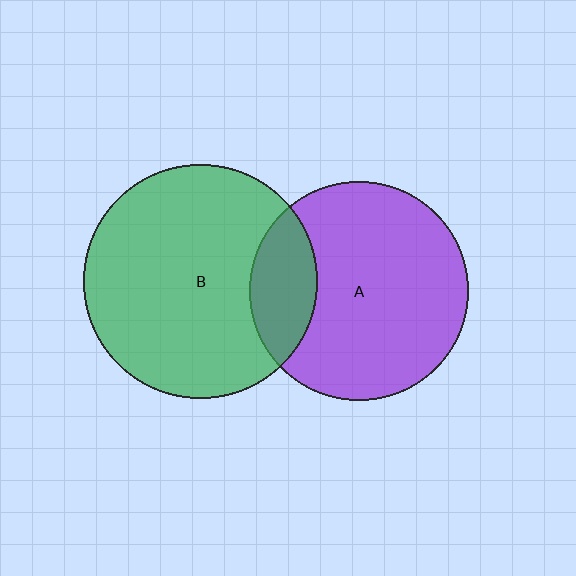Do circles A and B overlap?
Yes.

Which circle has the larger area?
Circle B (green).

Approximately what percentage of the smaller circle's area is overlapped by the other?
Approximately 20%.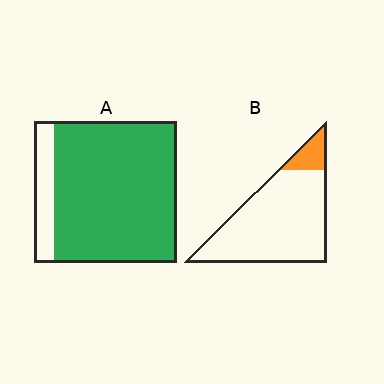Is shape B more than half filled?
No.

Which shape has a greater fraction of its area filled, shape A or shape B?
Shape A.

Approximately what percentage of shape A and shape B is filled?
A is approximately 85% and B is approximately 10%.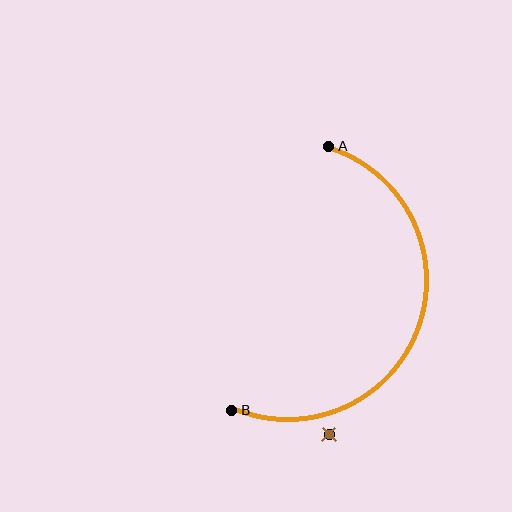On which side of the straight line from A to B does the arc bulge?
The arc bulges to the right of the straight line connecting A and B.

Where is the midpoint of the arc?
The arc midpoint is the point on the curve farthest from the straight line joining A and B. It sits to the right of that line.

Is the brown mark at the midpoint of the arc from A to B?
No — the brown mark does not lie on the arc at all. It sits slightly outside the curve.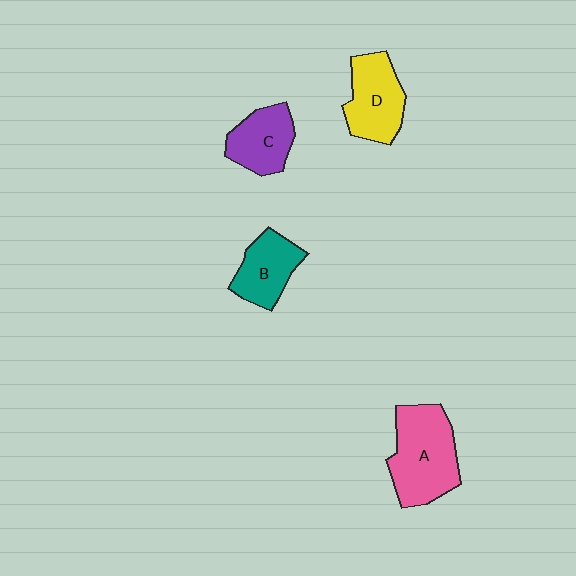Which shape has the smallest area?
Shape B (teal).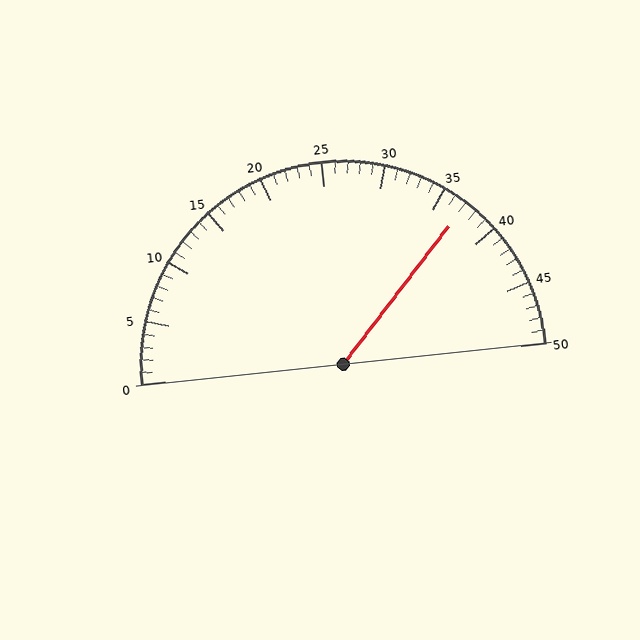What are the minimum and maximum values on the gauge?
The gauge ranges from 0 to 50.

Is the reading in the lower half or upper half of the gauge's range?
The reading is in the upper half of the range (0 to 50).